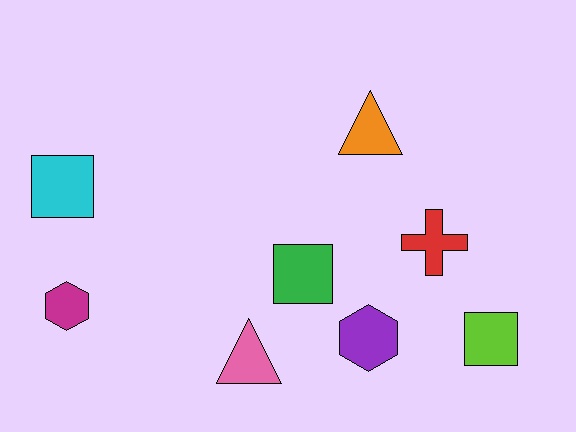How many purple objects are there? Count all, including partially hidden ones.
There is 1 purple object.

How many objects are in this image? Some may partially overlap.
There are 8 objects.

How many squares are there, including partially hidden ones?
There are 3 squares.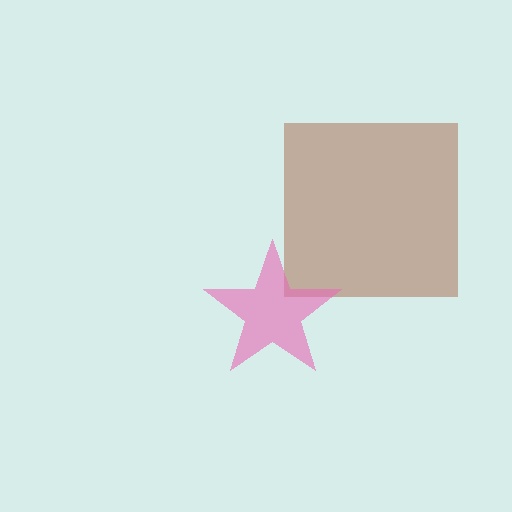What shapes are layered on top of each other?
The layered shapes are: a brown square, a pink star.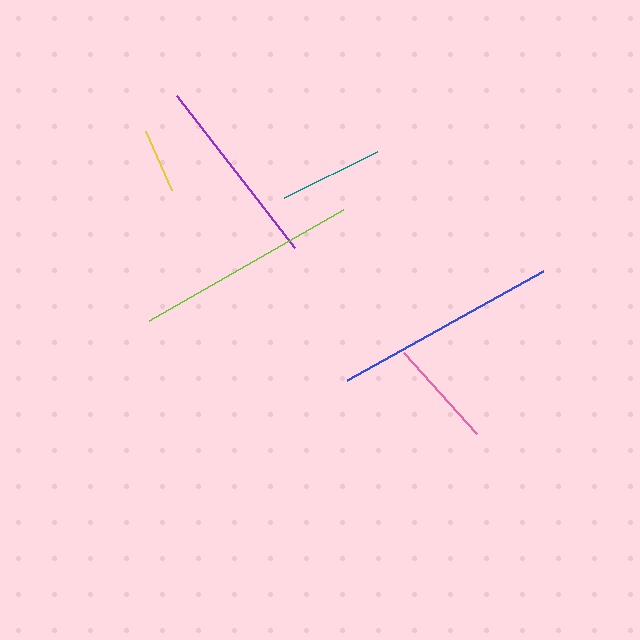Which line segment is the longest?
The blue line is the longest at approximately 225 pixels.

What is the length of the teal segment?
The teal segment is approximately 104 pixels long.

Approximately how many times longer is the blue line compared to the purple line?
The blue line is approximately 1.2 times the length of the purple line.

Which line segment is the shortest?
The yellow line is the shortest at approximately 64 pixels.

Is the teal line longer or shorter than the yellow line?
The teal line is longer than the yellow line.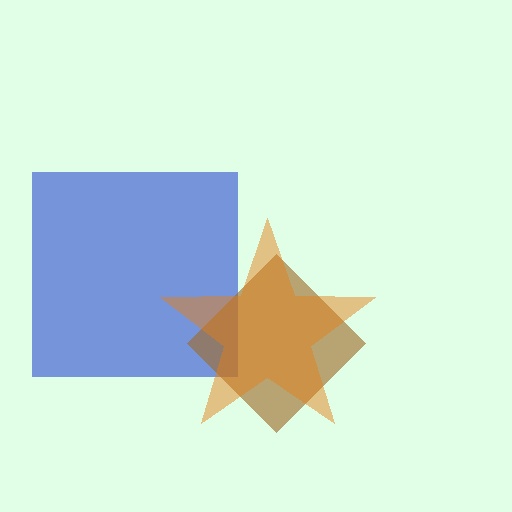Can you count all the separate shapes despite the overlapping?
Yes, there are 3 separate shapes.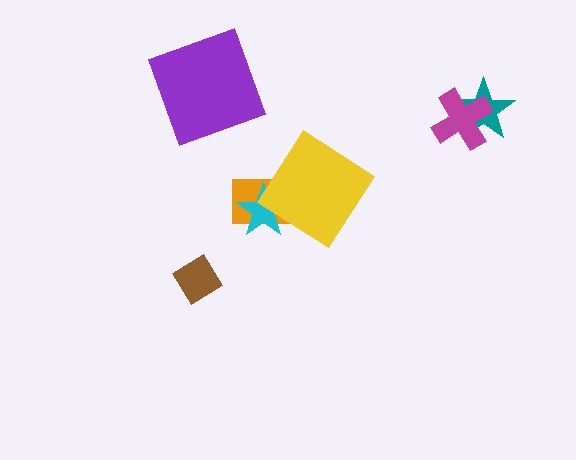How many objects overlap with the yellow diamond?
2 objects overlap with the yellow diamond.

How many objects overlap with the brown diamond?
0 objects overlap with the brown diamond.